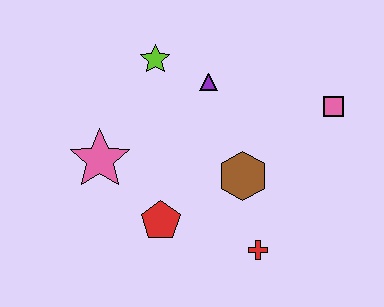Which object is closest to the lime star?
The purple triangle is closest to the lime star.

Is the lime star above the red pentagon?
Yes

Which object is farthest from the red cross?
The lime star is farthest from the red cross.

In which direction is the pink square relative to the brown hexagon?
The pink square is to the right of the brown hexagon.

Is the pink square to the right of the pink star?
Yes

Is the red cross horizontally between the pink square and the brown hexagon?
Yes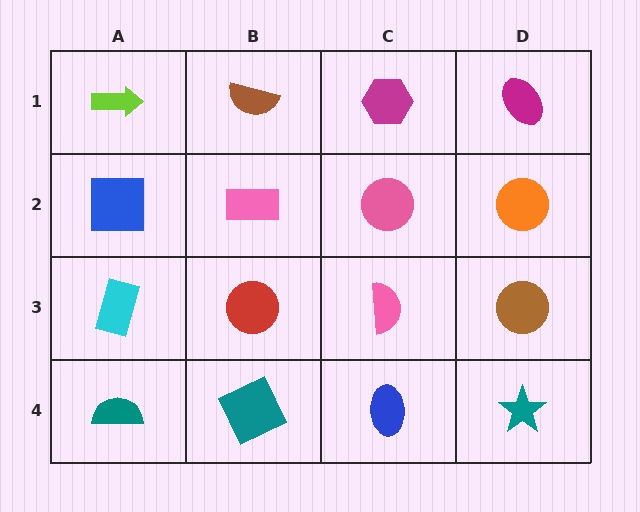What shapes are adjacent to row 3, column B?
A pink rectangle (row 2, column B), a teal square (row 4, column B), a cyan rectangle (row 3, column A), a pink semicircle (row 3, column C).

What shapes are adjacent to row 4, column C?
A pink semicircle (row 3, column C), a teal square (row 4, column B), a teal star (row 4, column D).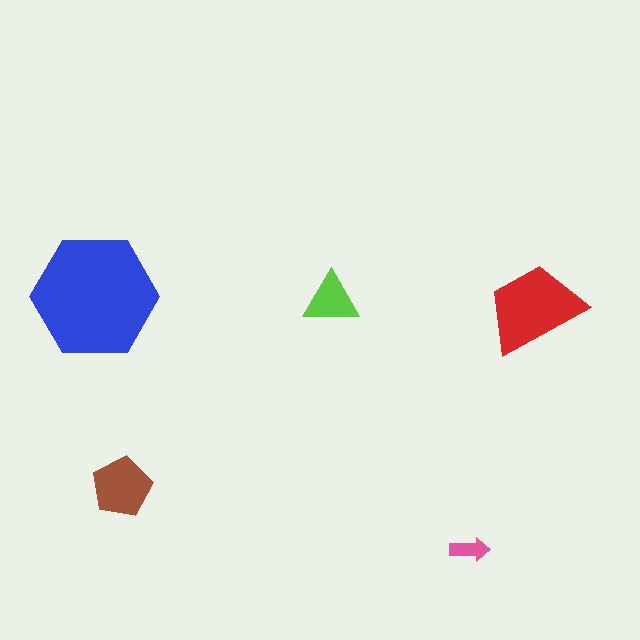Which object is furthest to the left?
The blue hexagon is leftmost.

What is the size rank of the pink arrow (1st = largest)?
5th.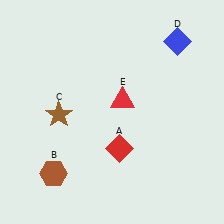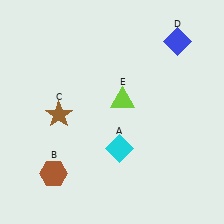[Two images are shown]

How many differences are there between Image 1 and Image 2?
There are 2 differences between the two images.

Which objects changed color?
A changed from red to cyan. E changed from red to lime.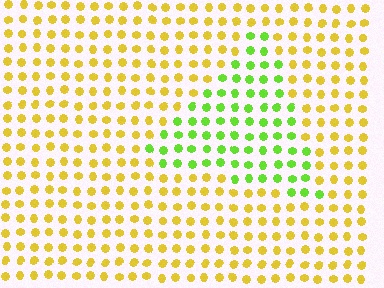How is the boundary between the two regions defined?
The boundary is defined purely by a slight shift in hue (about 51 degrees). Spacing, size, and orientation are identical on both sides.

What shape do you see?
I see a triangle.